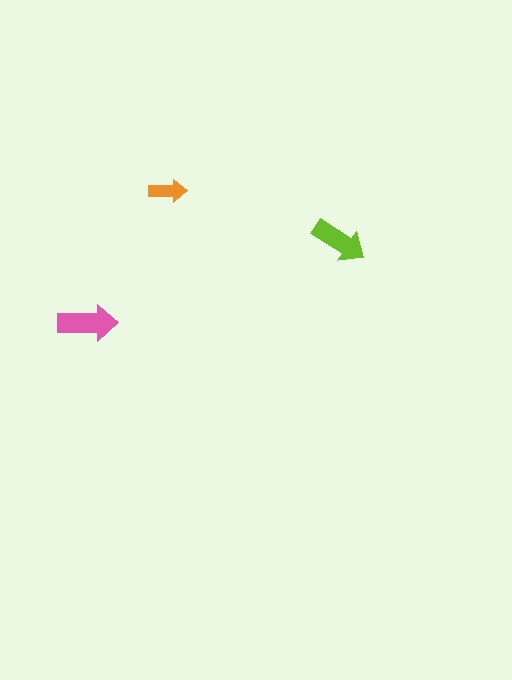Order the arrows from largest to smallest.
the pink one, the lime one, the orange one.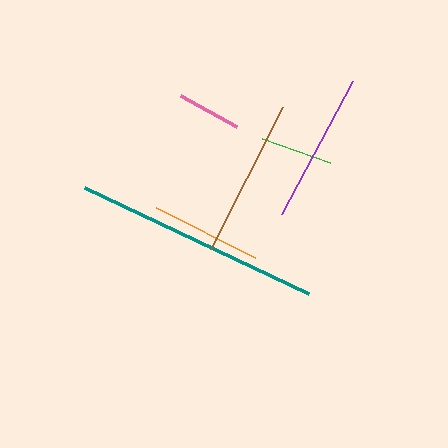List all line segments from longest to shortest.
From longest to shortest: teal, brown, purple, orange, green, pink.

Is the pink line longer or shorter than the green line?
The green line is longer than the pink line.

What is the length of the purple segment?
The purple segment is approximately 151 pixels long.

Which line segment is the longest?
The teal line is the longest at approximately 248 pixels.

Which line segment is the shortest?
The pink line is the shortest at approximately 63 pixels.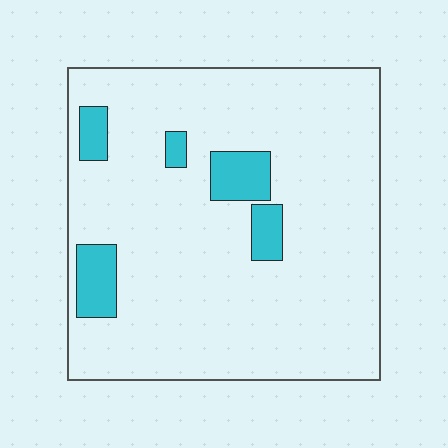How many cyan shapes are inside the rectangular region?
5.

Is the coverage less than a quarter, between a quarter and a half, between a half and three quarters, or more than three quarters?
Less than a quarter.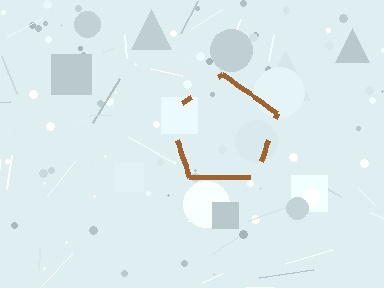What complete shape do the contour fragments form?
The contour fragments form a pentagon.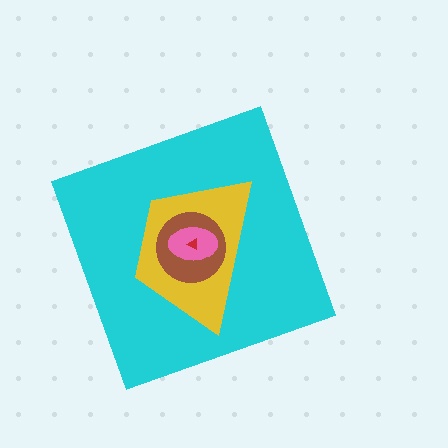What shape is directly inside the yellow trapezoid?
The brown circle.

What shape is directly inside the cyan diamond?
The yellow trapezoid.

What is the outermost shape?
The cyan diamond.